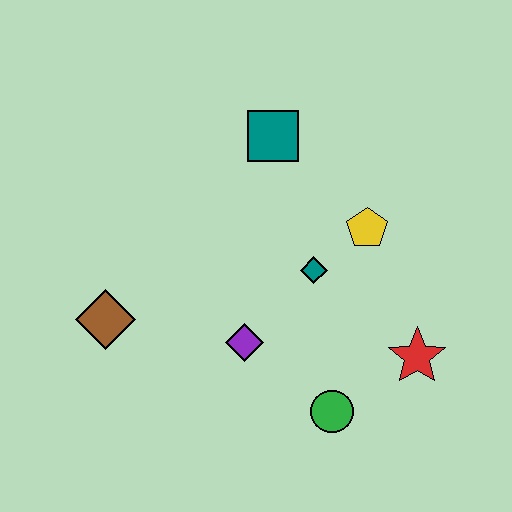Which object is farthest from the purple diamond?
The teal square is farthest from the purple diamond.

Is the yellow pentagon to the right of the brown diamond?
Yes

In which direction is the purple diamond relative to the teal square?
The purple diamond is below the teal square.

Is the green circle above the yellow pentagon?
No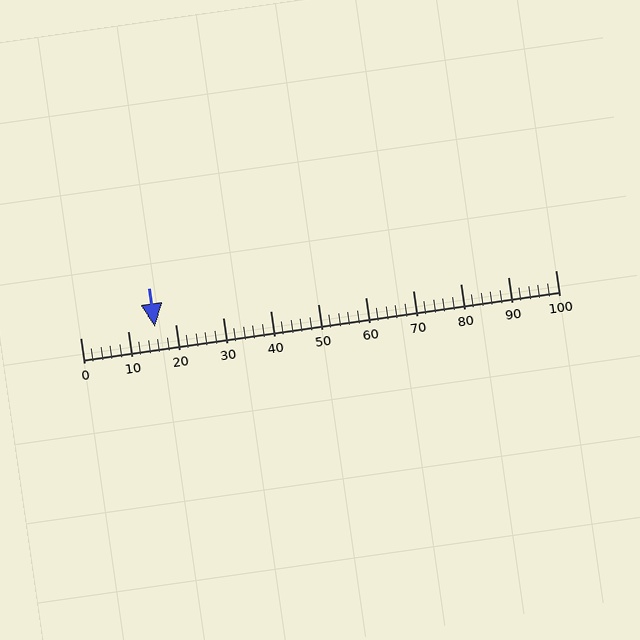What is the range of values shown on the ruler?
The ruler shows values from 0 to 100.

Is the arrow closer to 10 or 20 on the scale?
The arrow is closer to 20.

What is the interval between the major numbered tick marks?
The major tick marks are spaced 10 units apart.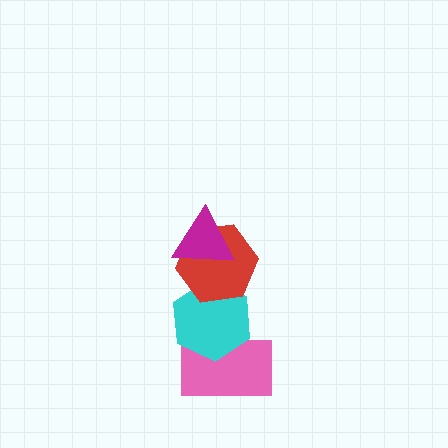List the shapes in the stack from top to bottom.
From top to bottom: the magenta triangle, the red hexagon, the cyan hexagon, the pink rectangle.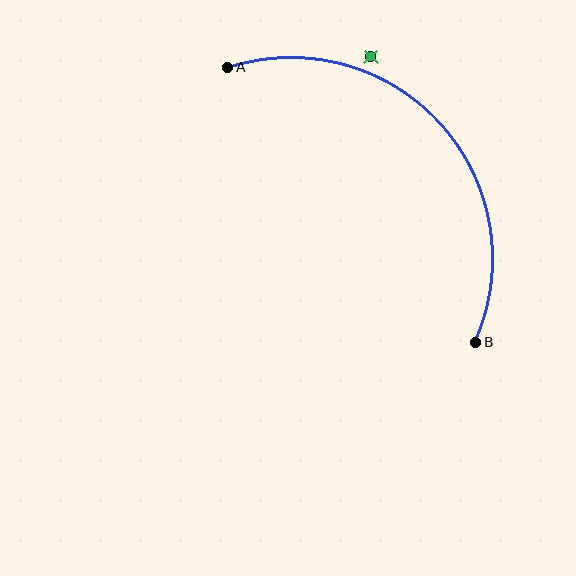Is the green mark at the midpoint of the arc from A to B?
No — the green mark does not lie on the arc at all. It sits slightly outside the curve.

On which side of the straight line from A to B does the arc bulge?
The arc bulges above and to the right of the straight line connecting A and B.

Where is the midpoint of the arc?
The arc midpoint is the point on the curve farthest from the straight line joining A and B. It sits above and to the right of that line.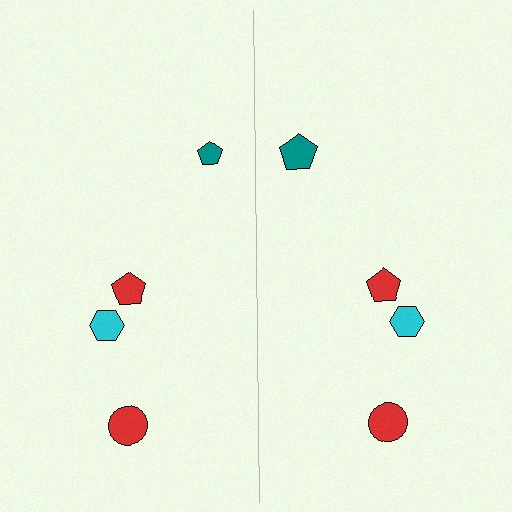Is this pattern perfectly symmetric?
No, the pattern is not perfectly symmetric. The teal pentagon on the right side has a different size than its mirror counterpart.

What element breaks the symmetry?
The teal pentagon on the right side has a different size than its mirror counterpart.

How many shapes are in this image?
There are 8 shapes in this image.